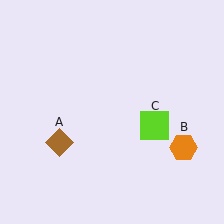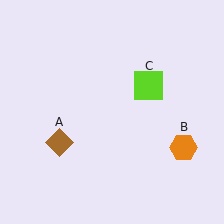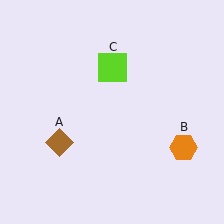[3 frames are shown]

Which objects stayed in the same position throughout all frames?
Brown diamond (object A) and orange hexagon (object B) remained stationary.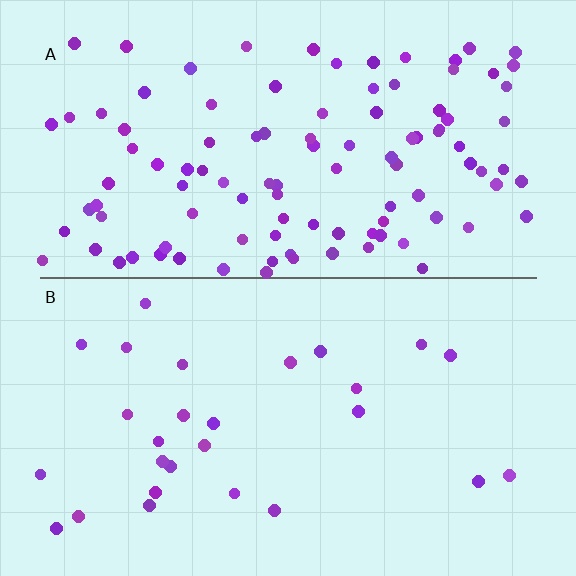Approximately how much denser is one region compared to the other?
Approximately 3.9× — region A over region B.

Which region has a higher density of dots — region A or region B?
A (the top).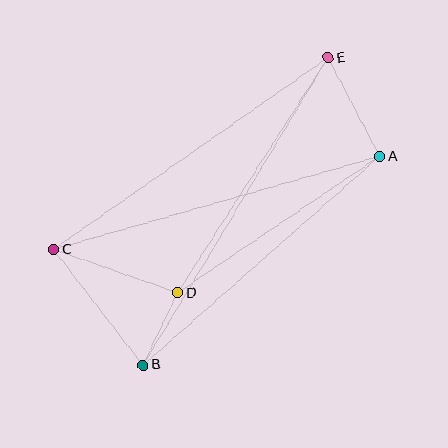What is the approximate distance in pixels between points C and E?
The distance between C and E is approximately 335 pixels.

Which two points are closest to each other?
Points B and D are closest to each other.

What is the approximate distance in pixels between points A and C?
The distance between A and C is approximately 339 pixels.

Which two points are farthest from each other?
Points B and E are farthest from each other.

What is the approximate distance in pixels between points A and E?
The distance between A and E is approximately 112 pixels.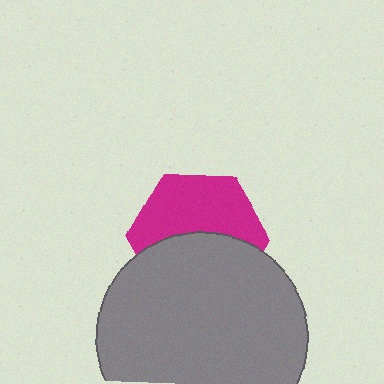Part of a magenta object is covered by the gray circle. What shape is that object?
It is a hexagon.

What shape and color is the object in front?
The object in front is a gray circle.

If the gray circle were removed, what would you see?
You would see the complete magenta hexagon.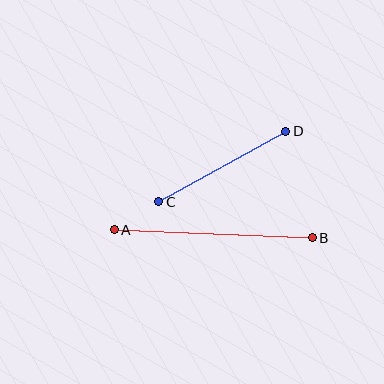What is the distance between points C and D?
The distance is approximately 145 pixels.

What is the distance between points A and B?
The distance is approximately 198 pixels.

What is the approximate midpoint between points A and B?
The midpoint is at approximately (213, 234) pixels.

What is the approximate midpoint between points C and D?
The midpoint is at approximately (222, 166) pixels.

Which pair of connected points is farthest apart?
Points A and B are farthest apart.